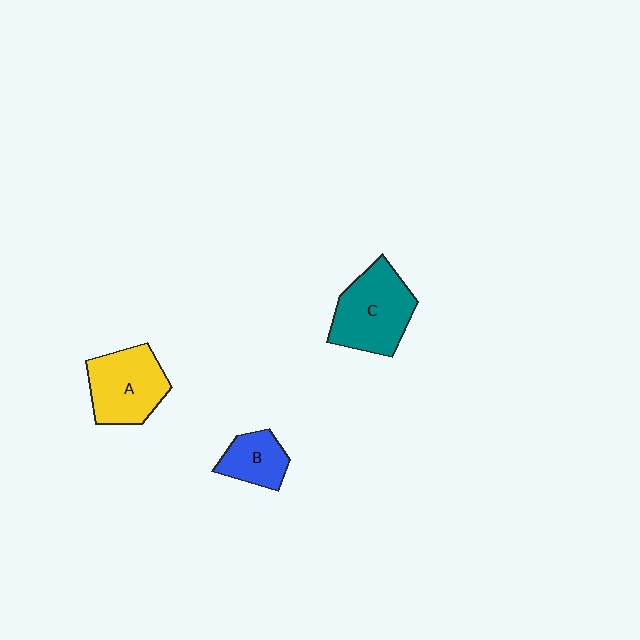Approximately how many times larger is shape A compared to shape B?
Approximately 1.7 times.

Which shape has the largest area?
Shape C (teal).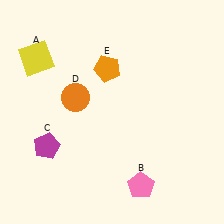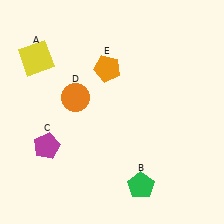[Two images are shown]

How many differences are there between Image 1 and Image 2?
There is 1 difference between the two images.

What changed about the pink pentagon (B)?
In Image 1, B is pink. In Image 2, it changed to green.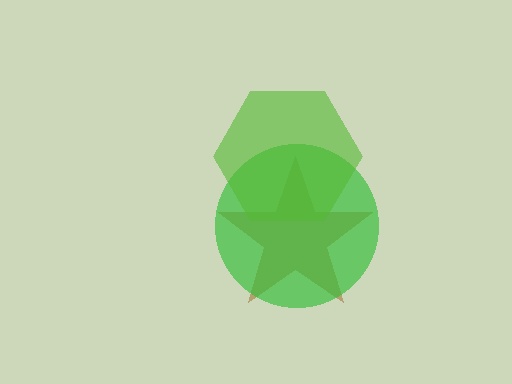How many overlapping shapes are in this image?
There are 3 overlapping shapes in the image.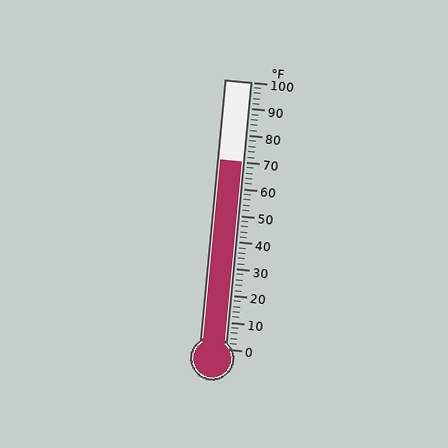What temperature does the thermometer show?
The thermometer shows approximately 70°F.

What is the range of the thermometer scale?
The thermometer scale ranges from 0°F to 100°F.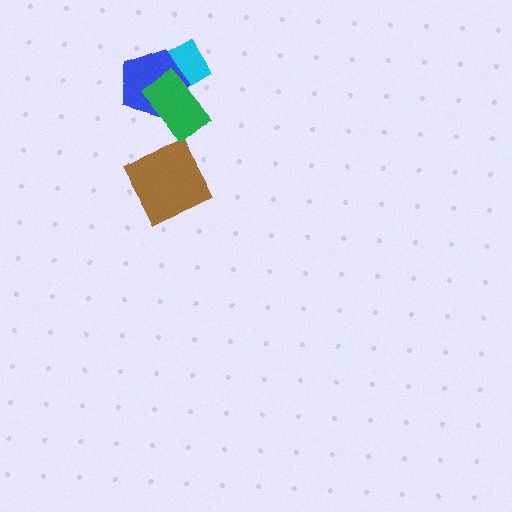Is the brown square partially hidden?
No, no other shape covers it.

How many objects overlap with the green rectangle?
2 objects overlap with the green rectangle.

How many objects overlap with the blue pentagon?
2 objects overlap with the blue pentagon.